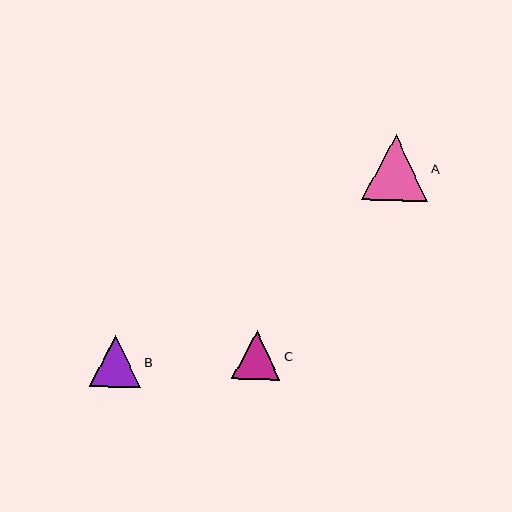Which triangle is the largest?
Triangle A is the largest with a size of approximately 66 pixels.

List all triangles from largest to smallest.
From largest to smallest: A, B, C.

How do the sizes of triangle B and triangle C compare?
Triangle B and triangle C are approximately the same size.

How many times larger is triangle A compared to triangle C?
Triangle A is approximately 1.4 times the size of triangle C.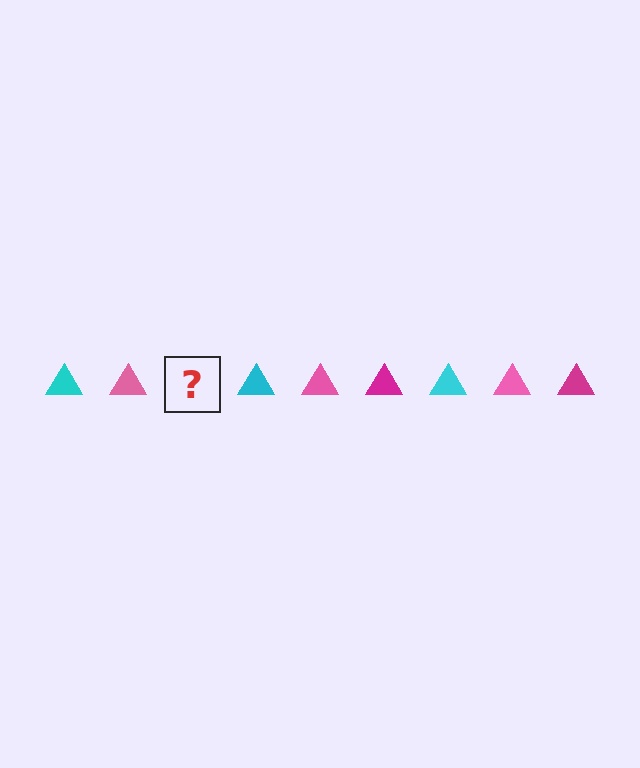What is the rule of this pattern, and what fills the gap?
The rule is that the pattern cycles through cyan, pink, magenta triangles. The gap should be filled with a magenta triangle.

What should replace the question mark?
The question mark should be replaced with a magenta triangle.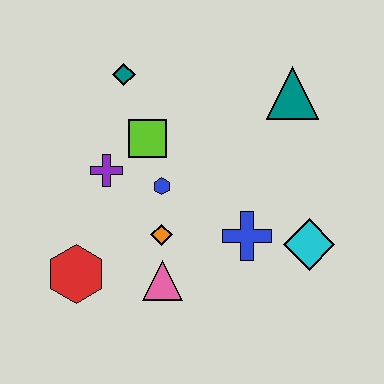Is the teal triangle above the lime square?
Yes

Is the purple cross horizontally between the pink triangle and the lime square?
No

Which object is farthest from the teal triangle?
The red hexagon is farthest from the teal triangle.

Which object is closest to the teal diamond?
The lime square is closest to the teal diamond.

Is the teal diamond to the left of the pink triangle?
Yes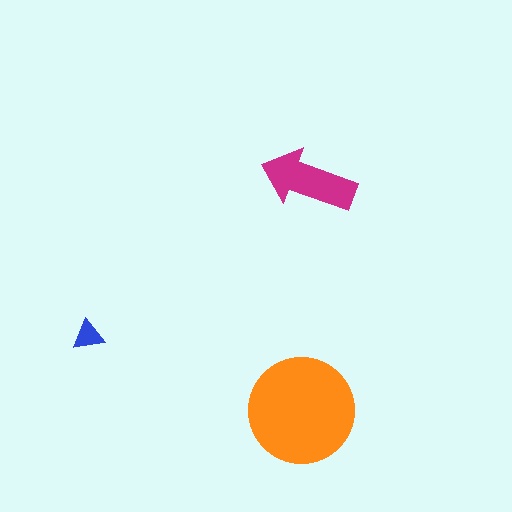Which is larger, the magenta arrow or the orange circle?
The orange circle.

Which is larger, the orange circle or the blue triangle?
The orange circle.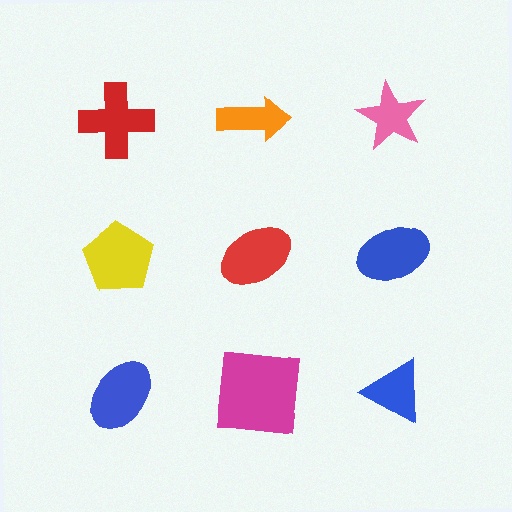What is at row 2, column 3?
A blue ellipse.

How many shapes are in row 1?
3 shapes.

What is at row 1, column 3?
A pink star.